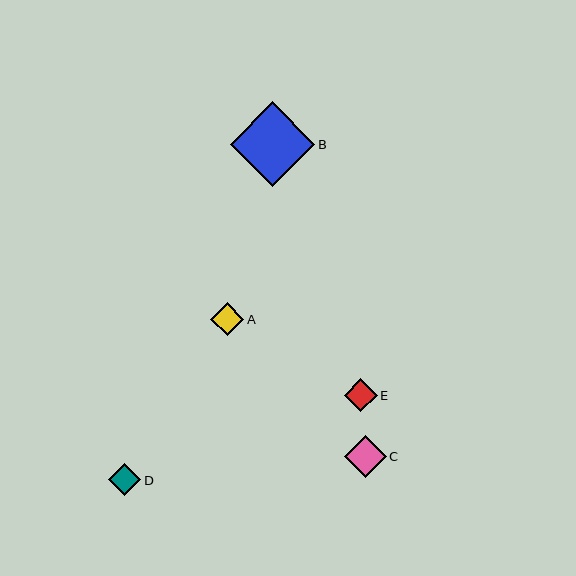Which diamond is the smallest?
Diamond D is the smallest with a size of approximately 32 pixels.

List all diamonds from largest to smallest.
From largest to smallest: B, C, A, E, D.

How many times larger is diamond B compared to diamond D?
Diamond B is approximately 2.6 times the size of diamond D.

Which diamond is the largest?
Diamond B is the largest with a size of approximately 85 pixels.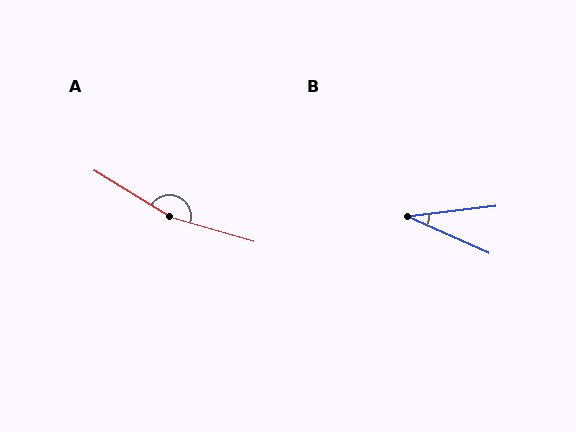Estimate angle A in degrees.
Approximately 165 degrees.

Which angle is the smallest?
B, at approximately 31 degrees.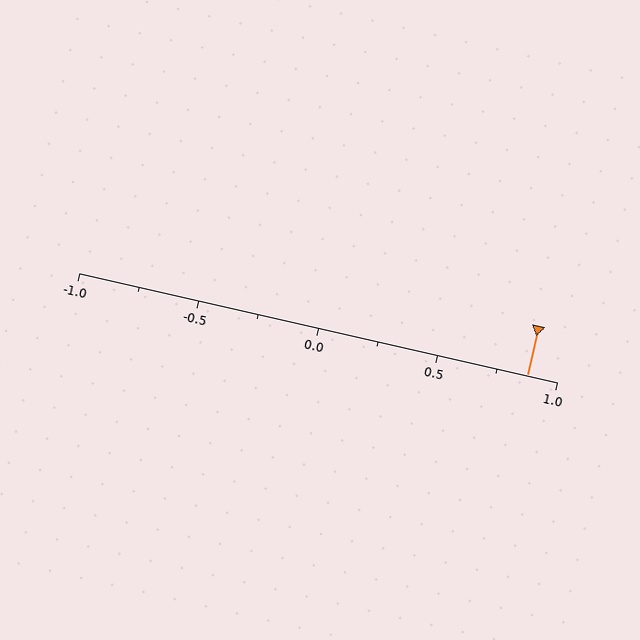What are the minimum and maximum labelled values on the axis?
The axis runs from -1.0 to 1.0.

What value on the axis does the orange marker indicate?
The marker indicates approximately 0.88.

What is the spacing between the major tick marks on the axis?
The major ticks are spaced 0.5 apart.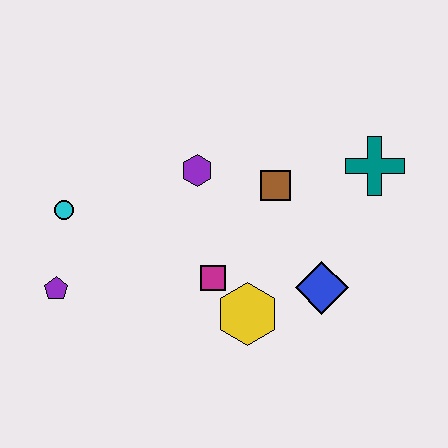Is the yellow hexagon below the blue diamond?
Yes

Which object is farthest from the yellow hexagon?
The cyan circle is farthest from the yellow hexagon.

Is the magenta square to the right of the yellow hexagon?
No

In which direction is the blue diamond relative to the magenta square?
The blue diamond is to the right of the magenta square.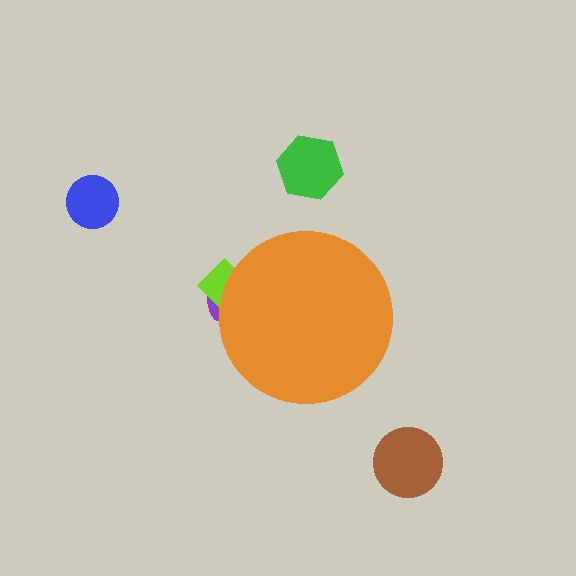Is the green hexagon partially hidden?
No, the green hexagon is fully visible.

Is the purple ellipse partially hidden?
Yes, the purple ellipse is partially hidden behind the orange circle.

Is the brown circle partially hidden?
No, the brown circle is fully visible.